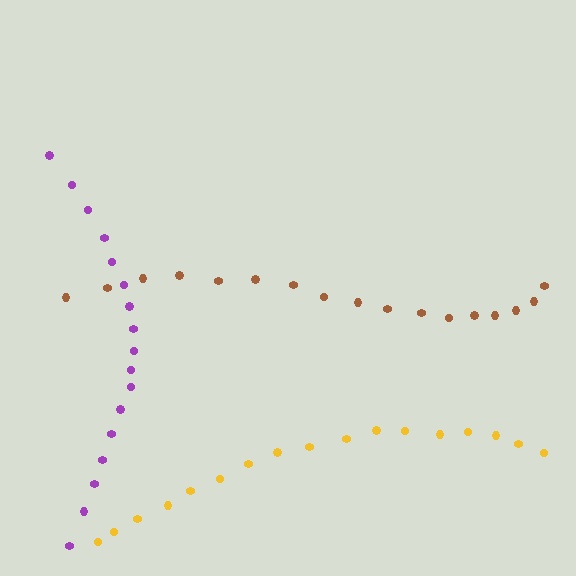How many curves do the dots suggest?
There are 3 distinct paths.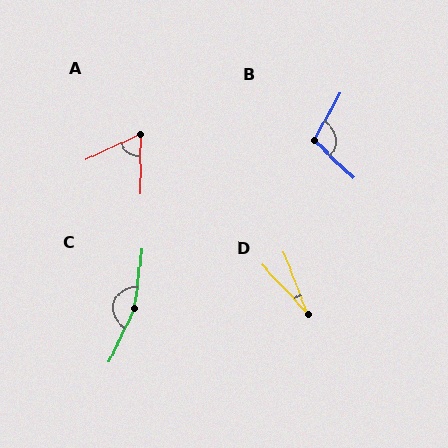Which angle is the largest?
C, at approximately 161 degrees.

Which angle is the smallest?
D, at approximately 22 degrees.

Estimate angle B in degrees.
Approximately 106 degrees.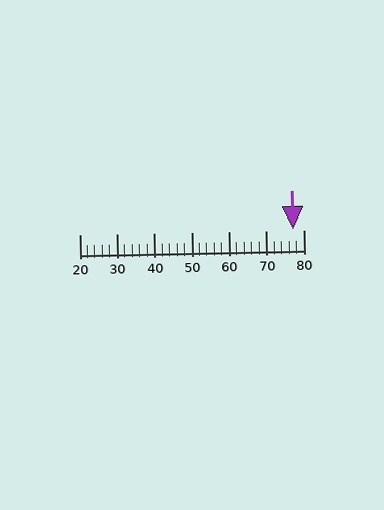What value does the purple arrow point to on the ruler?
The purple arrow points to approximately 77.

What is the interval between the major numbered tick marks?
The major tick marks are spaced 10 units apart.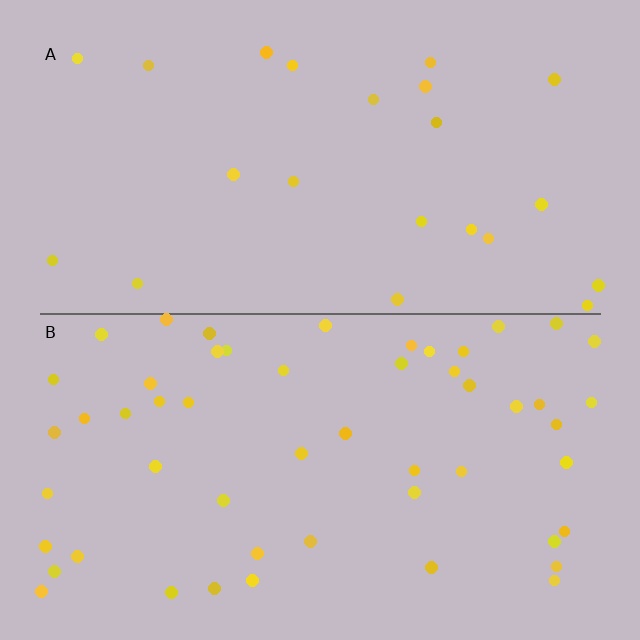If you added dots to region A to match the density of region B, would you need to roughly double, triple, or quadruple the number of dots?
Approximately double.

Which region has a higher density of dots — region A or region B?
B (the bottom).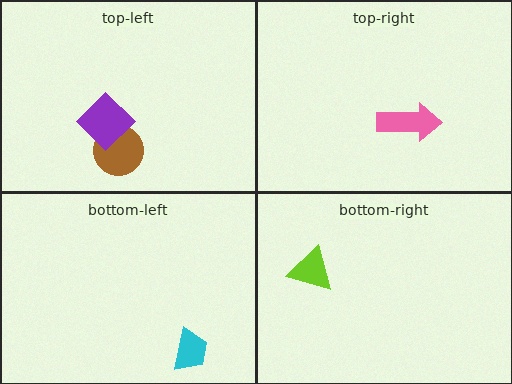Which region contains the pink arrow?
The top-right region.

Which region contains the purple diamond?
The top-left region.